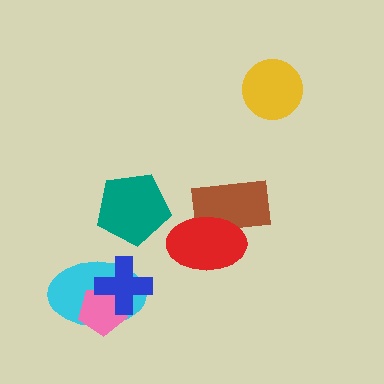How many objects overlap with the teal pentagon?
0 objects overlap with the teal pentagon.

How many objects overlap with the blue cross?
2 objects overlap with the blue cross.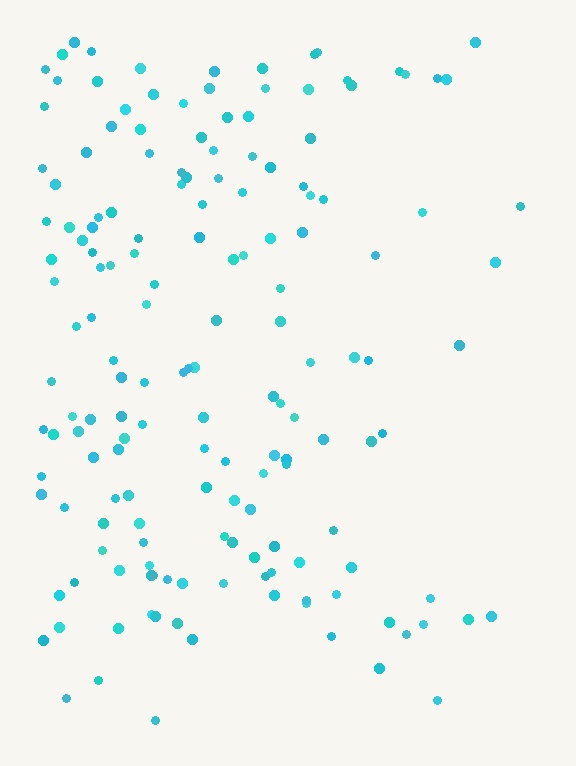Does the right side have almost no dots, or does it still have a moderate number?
Still a moderate number, just noticeably fewer than the left.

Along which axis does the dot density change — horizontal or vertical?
Horizontal.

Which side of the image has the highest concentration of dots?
The left.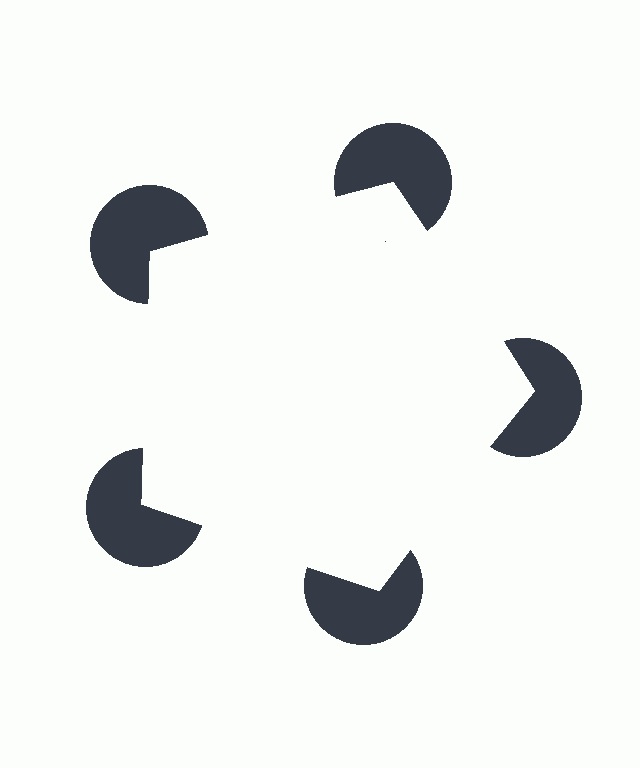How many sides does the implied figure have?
5 sides.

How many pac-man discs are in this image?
There are 5 — one at each vertex of the illusory pentagon.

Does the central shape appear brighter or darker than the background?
It typically appears slightly brighter than the background, even though no actual brightness change is drawn.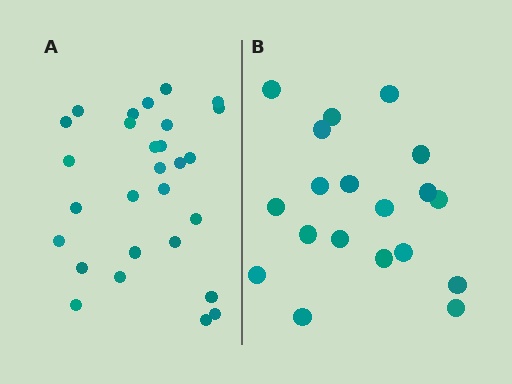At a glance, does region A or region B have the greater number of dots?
Region A (the left region) has more dots.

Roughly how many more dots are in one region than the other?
Region A has roughly 8 or so more dots than region B.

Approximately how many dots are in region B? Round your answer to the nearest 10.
About 20 dots. (The exact count is 19, which rounds to 20.)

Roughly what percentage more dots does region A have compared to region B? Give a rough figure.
About 45% more.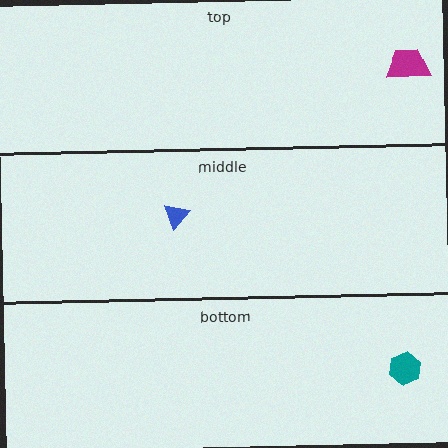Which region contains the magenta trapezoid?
The top region.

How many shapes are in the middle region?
1.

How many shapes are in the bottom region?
1.